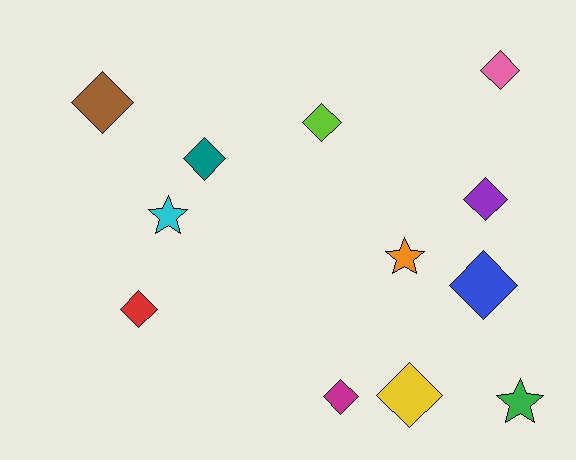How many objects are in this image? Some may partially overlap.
There are 12 objects.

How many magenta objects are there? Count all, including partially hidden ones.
There is 1 magenta object.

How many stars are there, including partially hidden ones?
There are 3 stars.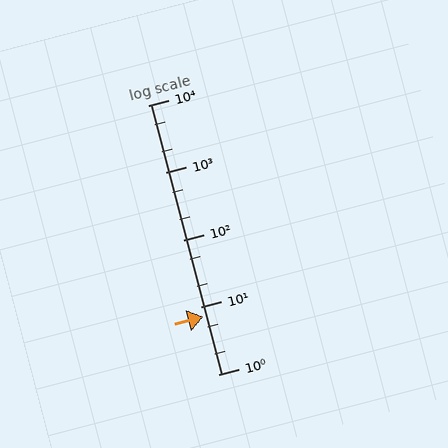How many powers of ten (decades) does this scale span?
The scale spans 4 decades, from 1 to 10000.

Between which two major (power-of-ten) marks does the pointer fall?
The pointer is between 1 and 10.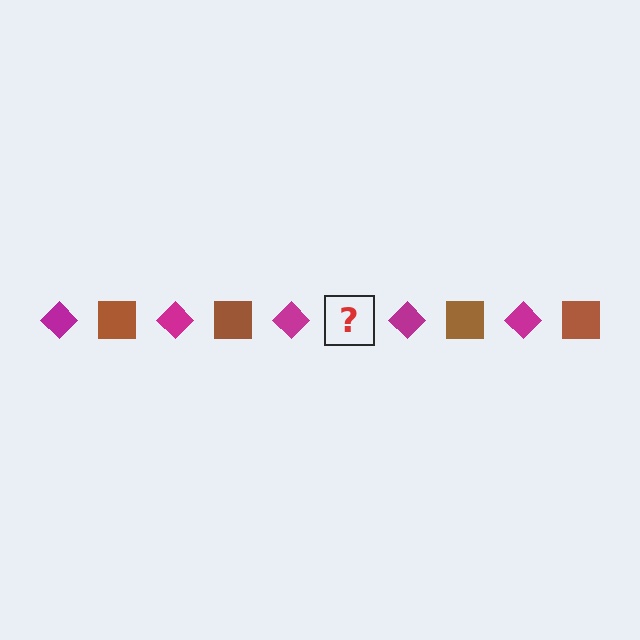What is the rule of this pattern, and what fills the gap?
The rule is that the pattern alternates between magenta diamond and brown square. The gap should be filled with a brown square.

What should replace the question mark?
The question mark should be replaced with a brown square.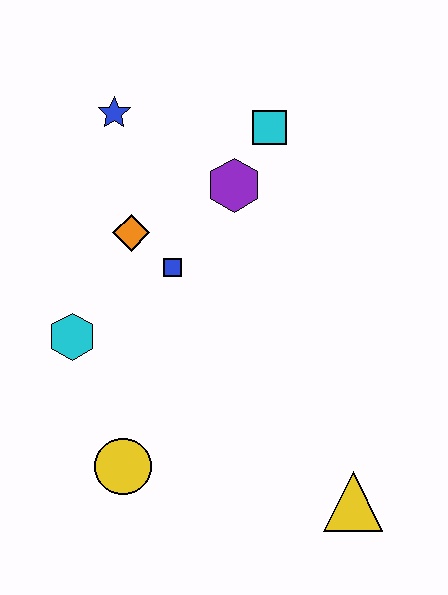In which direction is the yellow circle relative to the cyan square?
The yellow circle is below the cyan square.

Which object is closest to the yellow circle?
The cyan hexagon is closest to the yellow circle.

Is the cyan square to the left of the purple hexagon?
No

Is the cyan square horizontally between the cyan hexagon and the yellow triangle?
Yes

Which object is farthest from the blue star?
The yellow triangle is farthest from the blue star.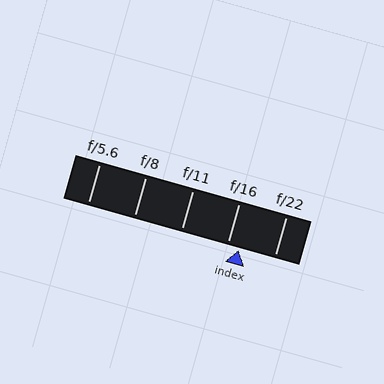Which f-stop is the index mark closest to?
The index mark is closest to f/16.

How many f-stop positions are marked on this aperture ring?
There are 5 f-stop positions marked.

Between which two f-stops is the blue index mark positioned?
The index mark is between f/16 and f/22.